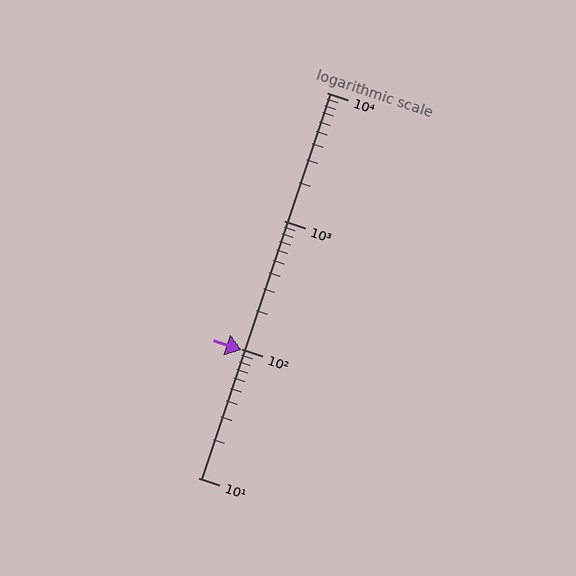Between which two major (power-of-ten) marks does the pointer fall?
The pointer is between 10 and 100.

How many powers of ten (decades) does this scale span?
The scale spans 3 decades, from 10 to 10000.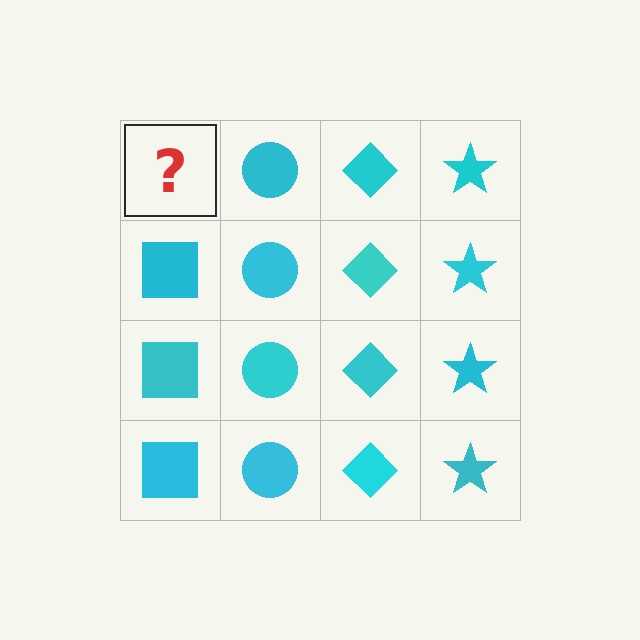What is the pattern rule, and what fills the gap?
The rule is that each column has a consistent shape. The gap should be filled with a cyan square.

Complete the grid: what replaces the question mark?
The question mark should be replaced with a cyan square.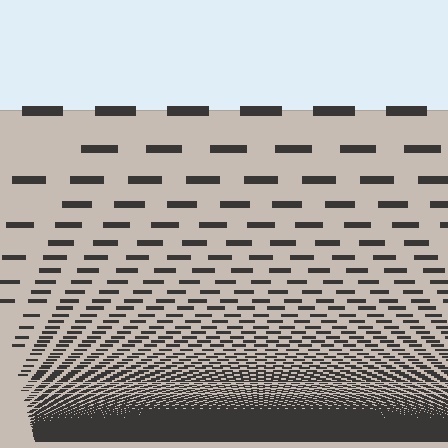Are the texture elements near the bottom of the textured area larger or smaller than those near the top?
Smaller. The gradient is inverted — elements near the bottom are smaller and denser.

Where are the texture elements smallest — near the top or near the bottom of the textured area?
Near the bottom.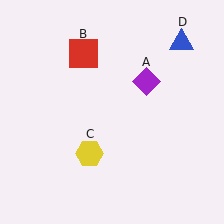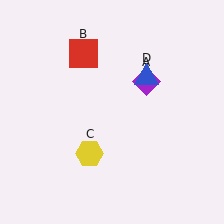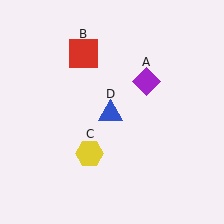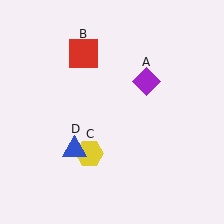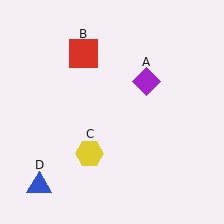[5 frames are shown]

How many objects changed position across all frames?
1 object changed position: blue triangle (object D).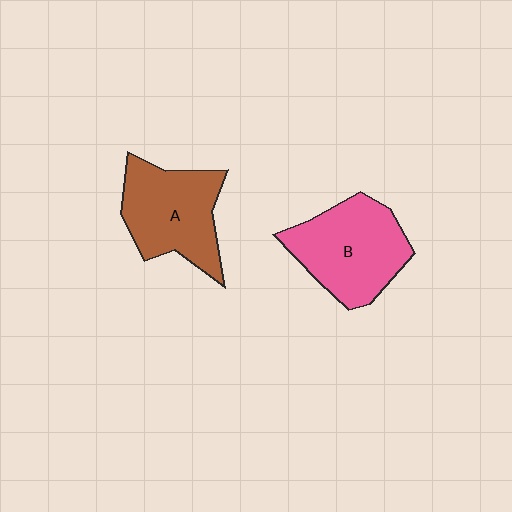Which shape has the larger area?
Shape B (pink).